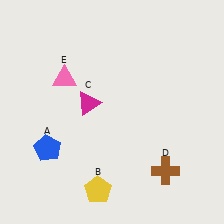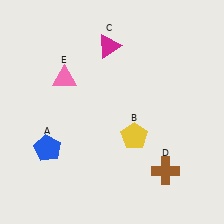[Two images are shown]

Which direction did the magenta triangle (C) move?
The magenta triangle (C) moved up.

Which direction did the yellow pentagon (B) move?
The yellow pentagon (B) moved up.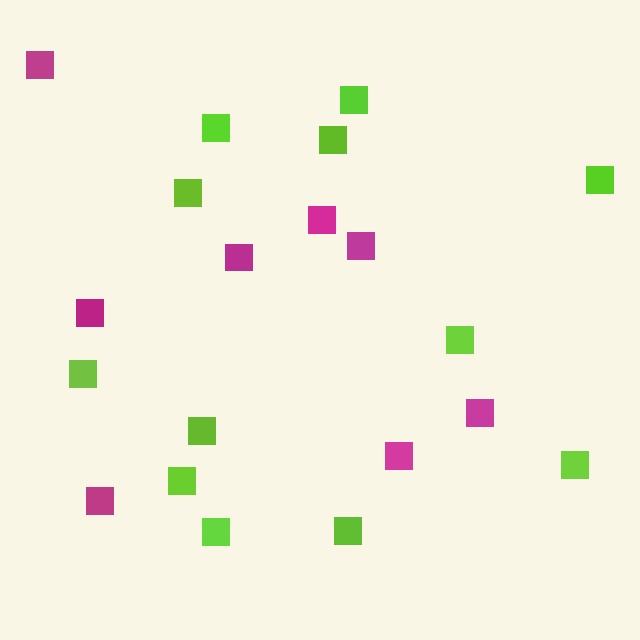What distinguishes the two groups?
There are 2 groups: one group of magenta squares (8) and one group of lime squares (12).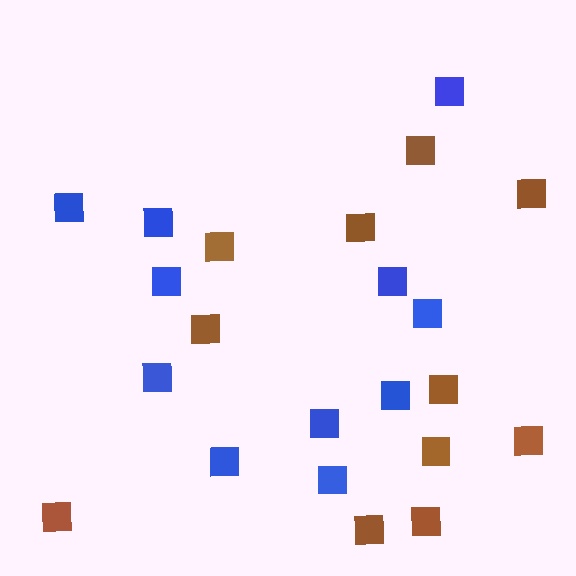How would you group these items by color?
There are 2 groups: one group of blue squares (11) and one group of brown squares (11).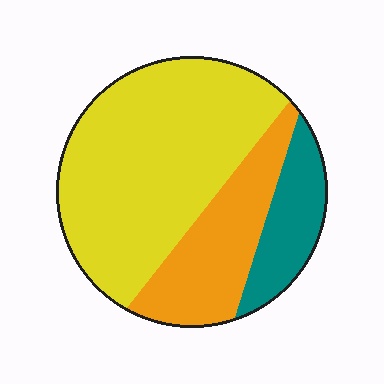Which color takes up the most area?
Yellow, at roughly 60%.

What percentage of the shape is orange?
Orange takes up about one quarter (1/4) of the shape.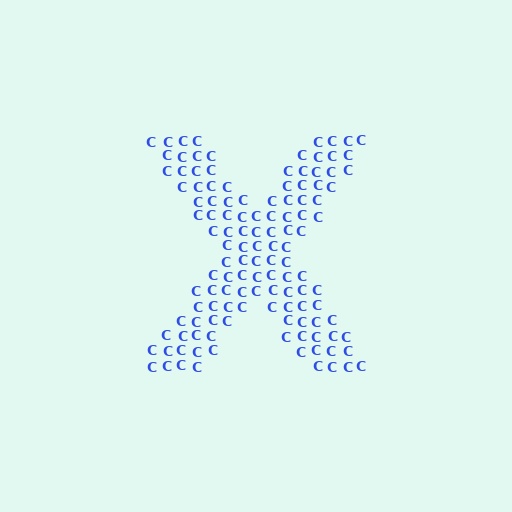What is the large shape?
The large shape is the letter X.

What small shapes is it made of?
It is made of small letter C's.